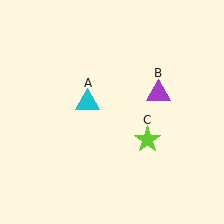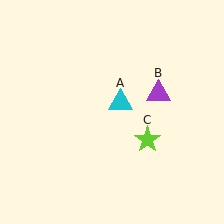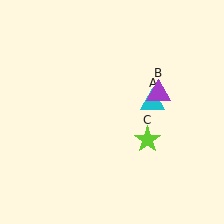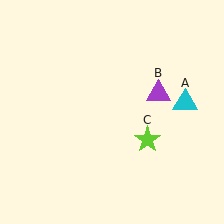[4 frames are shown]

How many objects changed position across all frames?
1 object changed position: cyan triangle (object A).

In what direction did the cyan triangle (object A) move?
The cyan triangle (object A) moved right.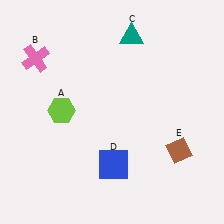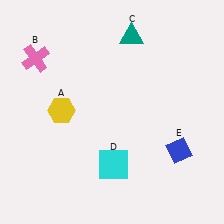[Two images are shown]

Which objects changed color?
A changed from lime to yellow. D changed from blue to cyan. E changed from brown to blue.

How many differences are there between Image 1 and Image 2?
There are 3 differences between the two images.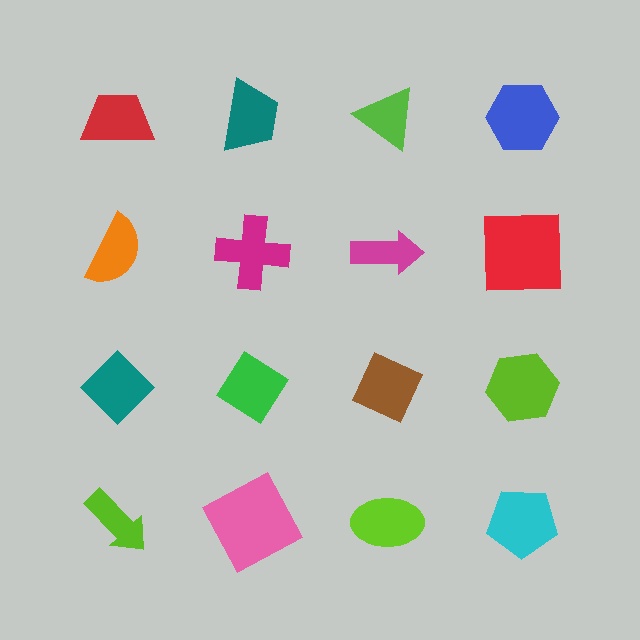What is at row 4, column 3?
A lime ellipse.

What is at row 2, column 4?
A red square.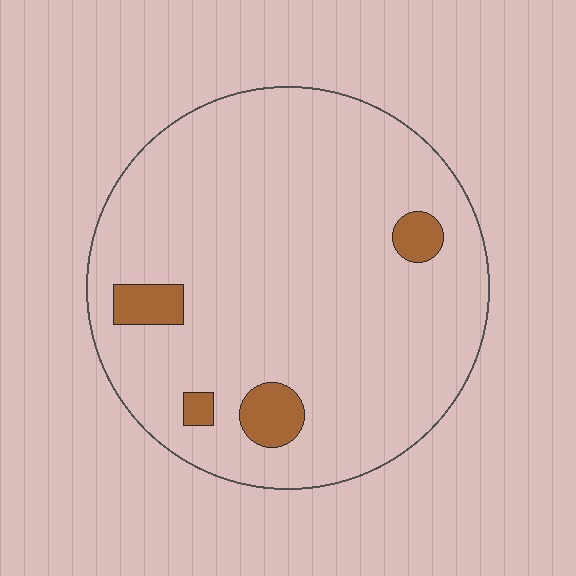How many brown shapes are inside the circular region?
4.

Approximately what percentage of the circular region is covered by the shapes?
Approximately 5%.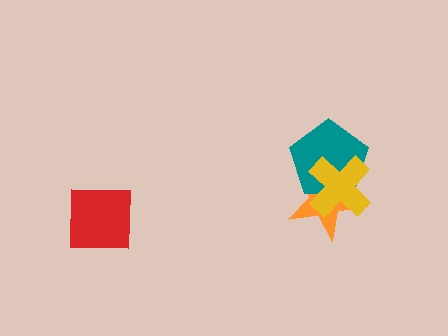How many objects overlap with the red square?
0 objects overlap with the red square.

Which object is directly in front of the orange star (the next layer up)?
The teal pentagon is directly in front of the orange star.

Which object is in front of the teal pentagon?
The yellow cross is in front of the teal pentagon.